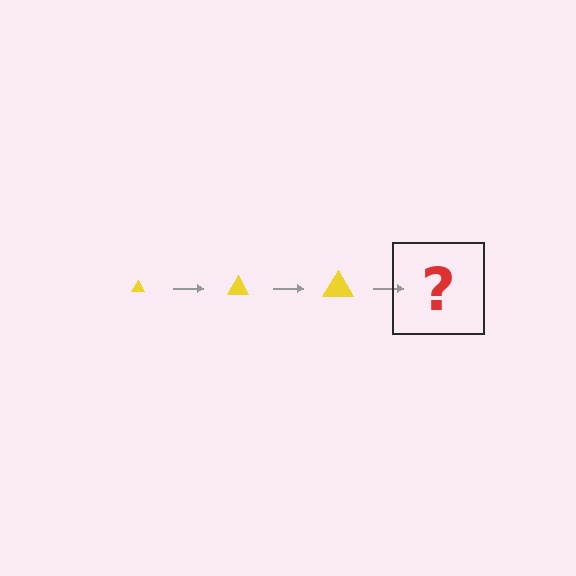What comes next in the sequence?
The next element should be a yellow triangle, larger than the previous one.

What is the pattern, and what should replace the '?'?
The pattern is that the triangle gets progressively larger each step. The '?' should be a yellow triangle, larger than the previous one.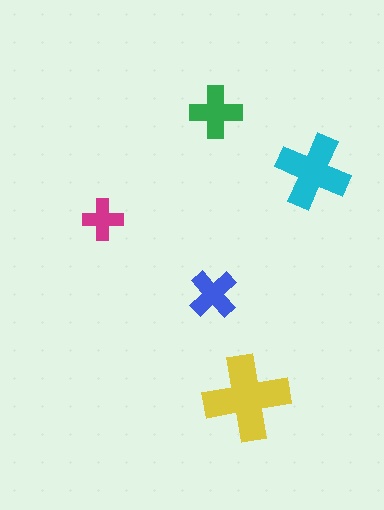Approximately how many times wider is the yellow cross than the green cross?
About 1.5 times wider.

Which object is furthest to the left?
The magenta cross is leftmost.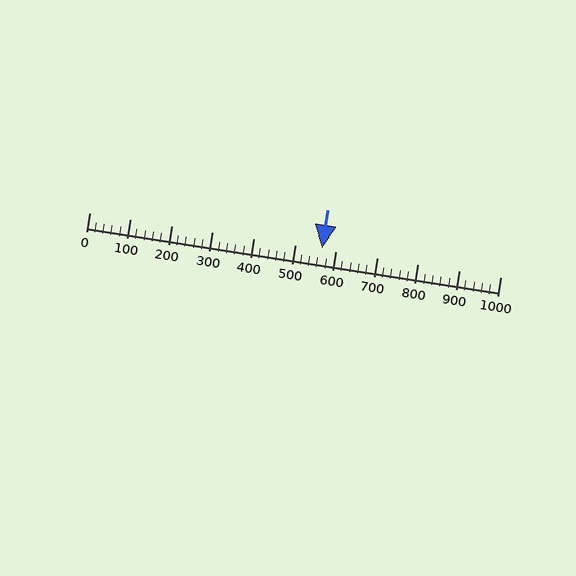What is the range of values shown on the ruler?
The ruler shows values from 0 to 1000.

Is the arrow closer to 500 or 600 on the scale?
The arrow is closer to 600.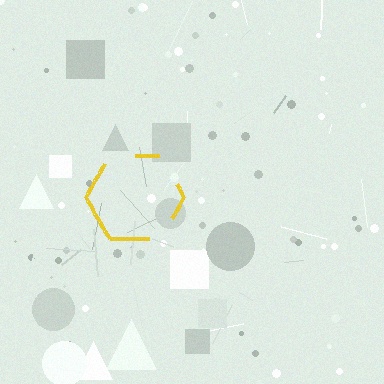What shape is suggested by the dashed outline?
The dashed outline suggests a hexagon.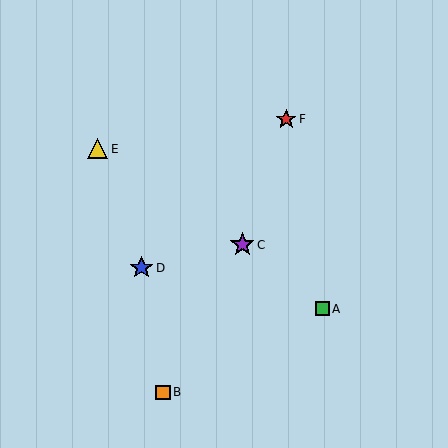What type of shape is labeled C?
Shape C is a purple star.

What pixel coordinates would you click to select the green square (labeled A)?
Click at (322, 309) to select the green square A.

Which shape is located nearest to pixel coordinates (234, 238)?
The purple star (labeled C) at (242, 245) is nearest to that location.